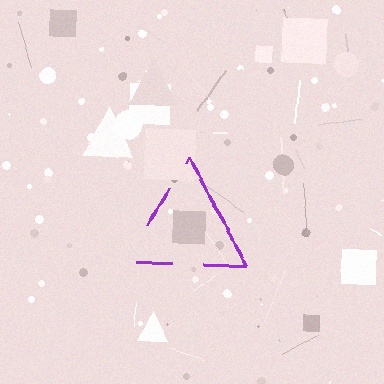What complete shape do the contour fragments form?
The contour fragments form a triangle.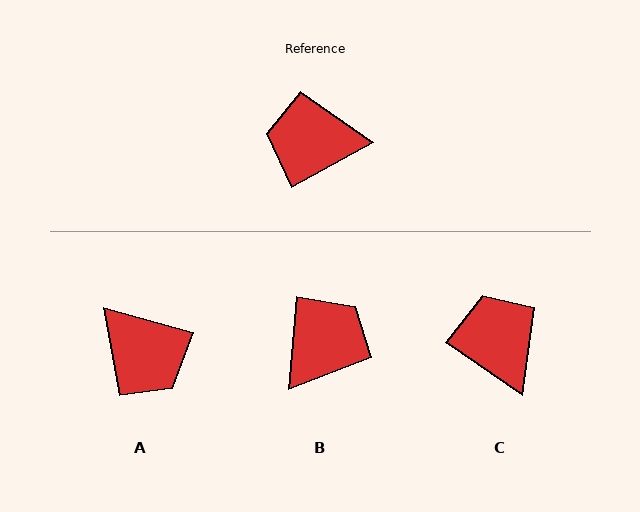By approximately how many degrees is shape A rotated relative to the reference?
Approximately 136 degrees counter-clockwise.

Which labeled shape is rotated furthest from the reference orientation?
A, about 136 degrees away.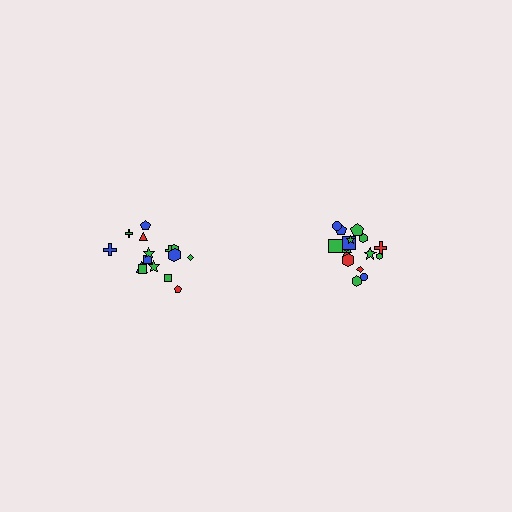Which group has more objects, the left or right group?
The right group.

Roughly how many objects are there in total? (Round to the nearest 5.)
Roughly 35 objects in total.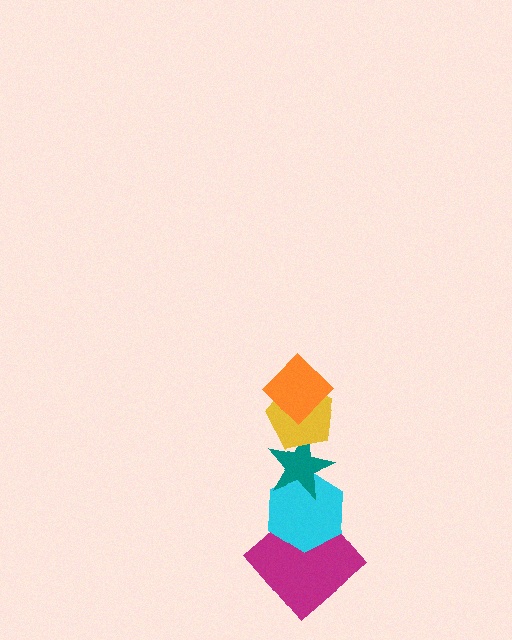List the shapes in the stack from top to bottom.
From top to bottom: the orange diamond, the yellow pentagon, the teal star, the cyan hexagon, the magenta diamond.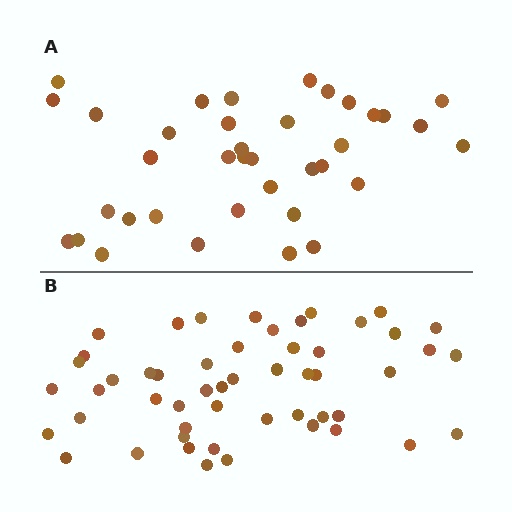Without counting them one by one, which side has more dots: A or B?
Region B (the bottom region) has more dots.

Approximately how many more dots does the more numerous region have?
Region B has approximately 15 more dots than region A.